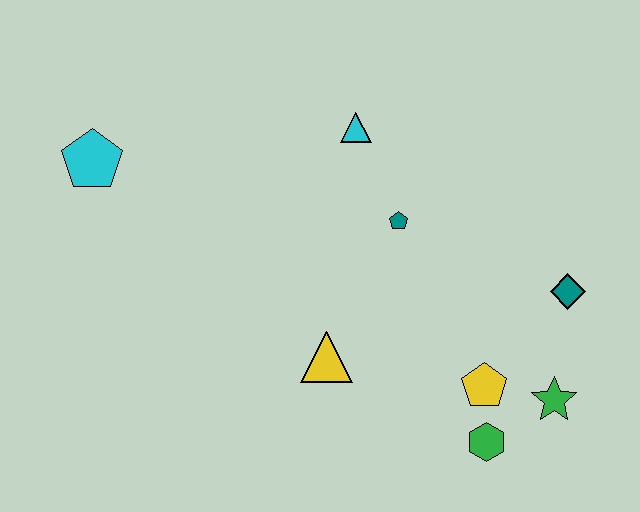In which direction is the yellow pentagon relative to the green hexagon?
The yellow pentagon is above the green hexagon.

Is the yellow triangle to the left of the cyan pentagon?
No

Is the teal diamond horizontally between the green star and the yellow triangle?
No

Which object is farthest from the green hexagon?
The cyan pentagon is farthest from the green hexagon.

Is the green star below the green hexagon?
No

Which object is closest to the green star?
The yellow pentagon is closest to the green star.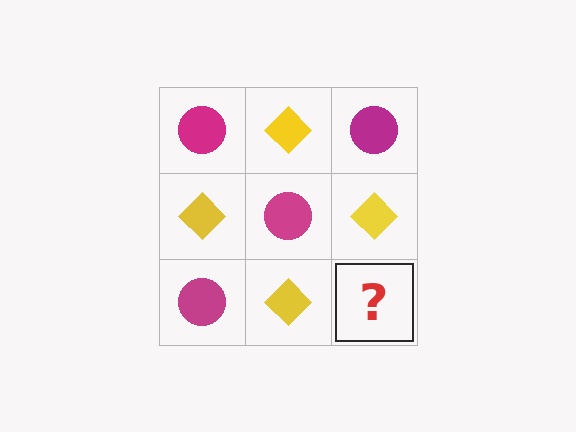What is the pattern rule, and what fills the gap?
The rule is that it alternates magenta circle and yellow diamond in a checkerboard pattern. The gap should be filled with a magenta circle.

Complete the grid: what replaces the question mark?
The question mark should be replaced with a magenta circle.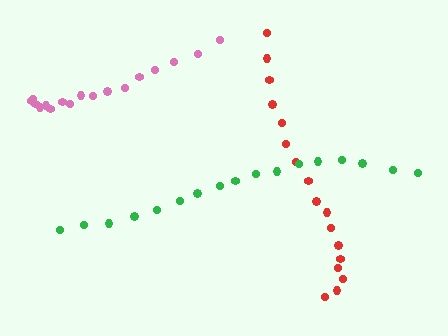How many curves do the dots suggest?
There are 3 distinct paths.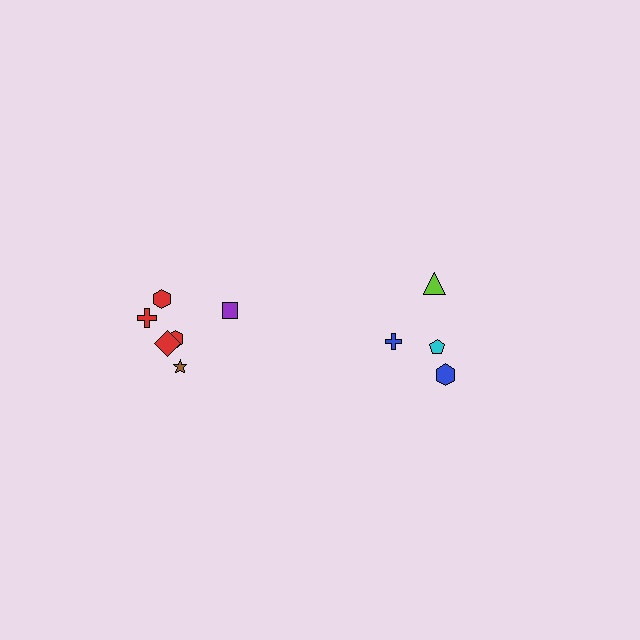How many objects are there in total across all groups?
There are 10 objects.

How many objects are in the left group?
There are 6 objects.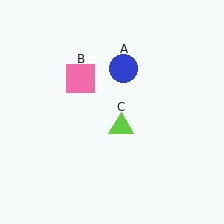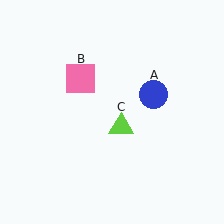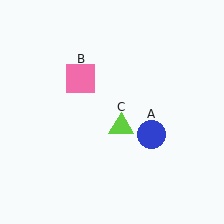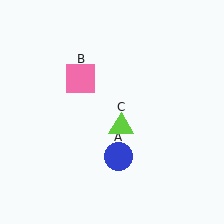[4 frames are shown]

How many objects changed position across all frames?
1 object changed position: blue circle (object A).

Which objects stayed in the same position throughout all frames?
Pink square (object B) and lime triangle (object C) remained stationary.